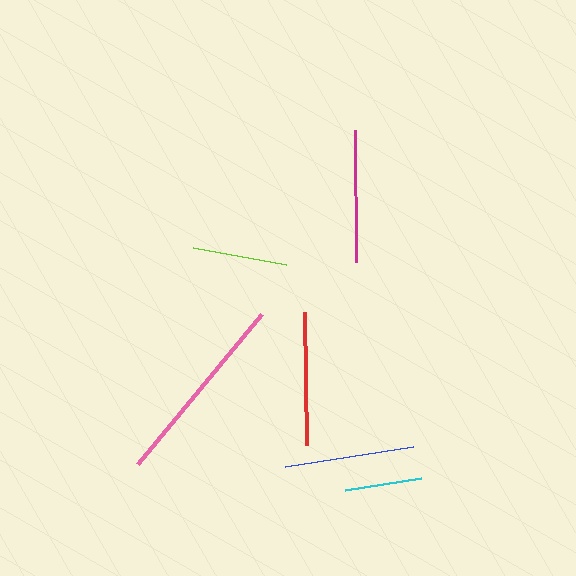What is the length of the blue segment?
The blue segment is approximately 129 pixels long.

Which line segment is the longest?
The pink line is the longest at approximately 195 pixels.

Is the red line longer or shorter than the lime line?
The red line is longer than the lime line.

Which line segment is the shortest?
The cyan line is the shortest at approximately 78 pixels.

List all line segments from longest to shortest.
From longest to shortest: pink, red, magenta, blue, lime, cyan.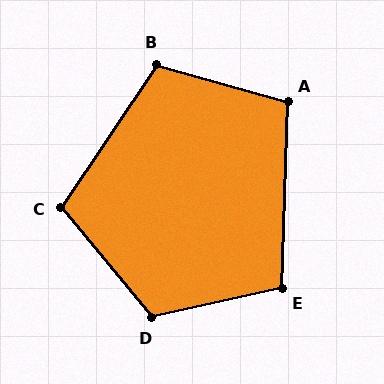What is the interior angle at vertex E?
Approximately 105 degrees (obtuse).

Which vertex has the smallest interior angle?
A, at approximately 104 degrees.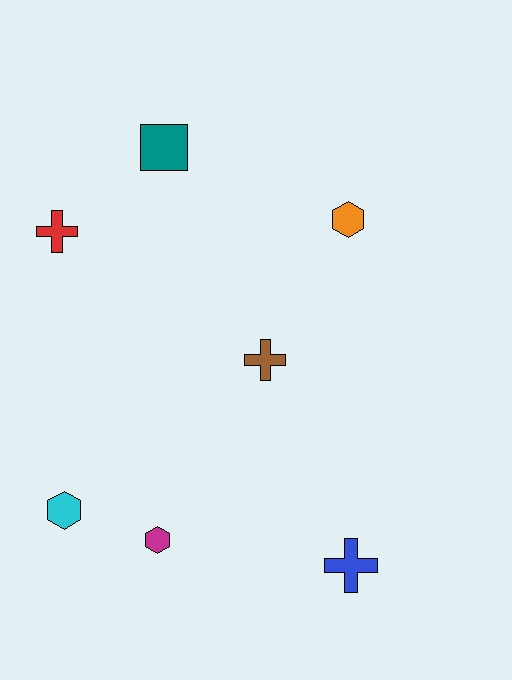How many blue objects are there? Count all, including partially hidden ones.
There is 1 blue object.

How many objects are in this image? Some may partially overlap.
There are 7 objects.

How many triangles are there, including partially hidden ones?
There are no triangles.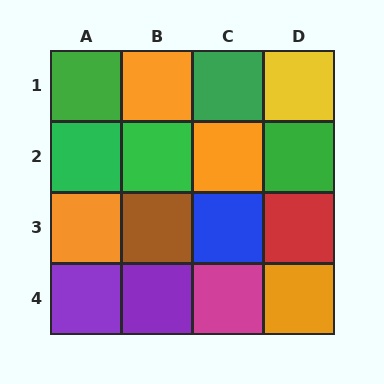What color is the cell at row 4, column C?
Magenta.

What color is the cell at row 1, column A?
Green.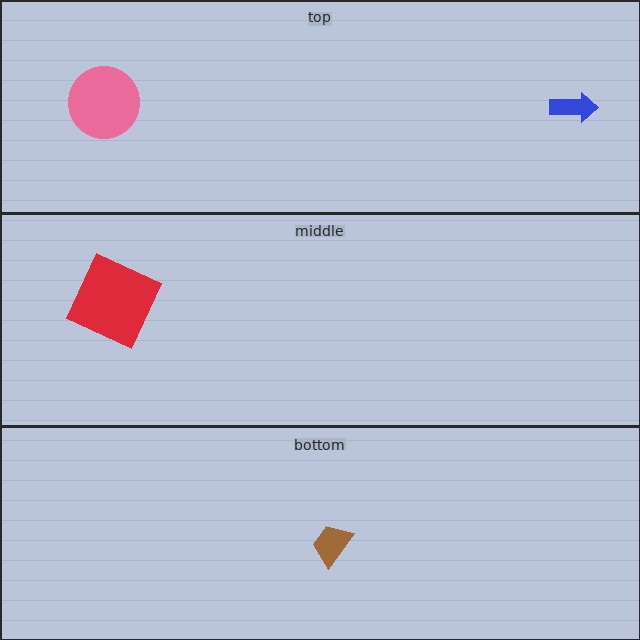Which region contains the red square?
The middle region.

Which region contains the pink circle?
The top region.